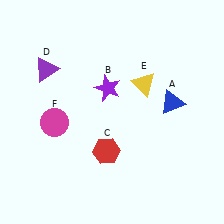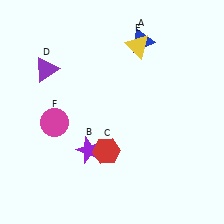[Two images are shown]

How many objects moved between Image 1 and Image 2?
3 objects moved between the two images.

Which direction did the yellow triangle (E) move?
The yellow triangle (E) moved up.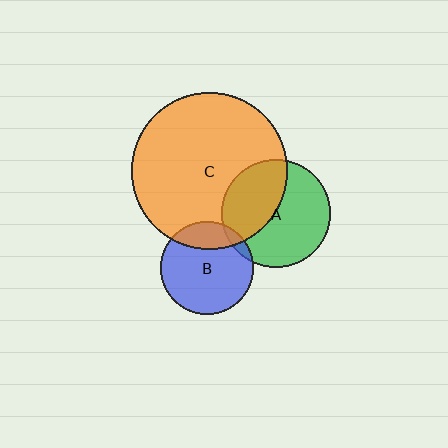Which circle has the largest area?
Circle C (orange).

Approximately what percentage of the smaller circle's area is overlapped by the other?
Approximately 40%.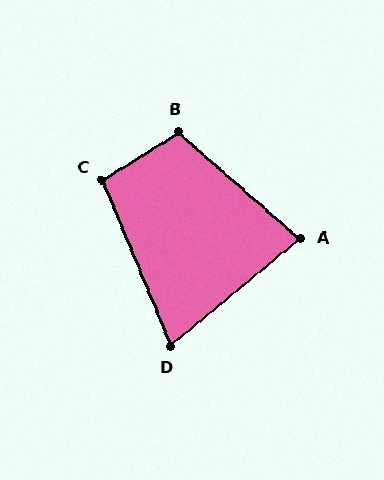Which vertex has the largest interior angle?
B, at approximately 107 degrees.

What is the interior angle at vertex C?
Approximately 99 degrees (obtuse).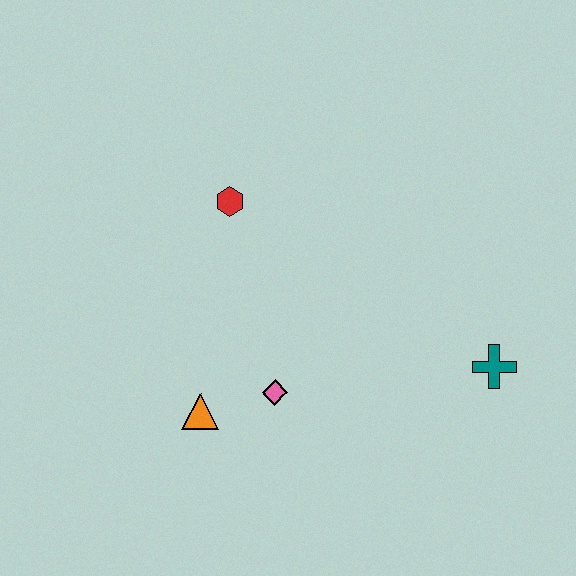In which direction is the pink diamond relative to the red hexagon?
The pink diamond is below the red hexagon.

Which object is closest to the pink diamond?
The orange triangle is closest to the pink diamond.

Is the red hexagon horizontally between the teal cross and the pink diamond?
No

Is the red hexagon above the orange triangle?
Yes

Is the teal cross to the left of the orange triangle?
No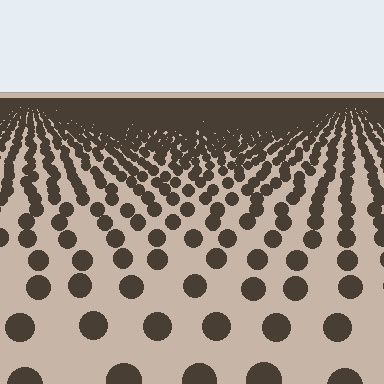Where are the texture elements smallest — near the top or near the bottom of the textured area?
Near the top.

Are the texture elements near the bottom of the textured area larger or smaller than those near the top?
Larger. Near the bottom, elements are closer to the viewer and appear at a bigger on-screen size.